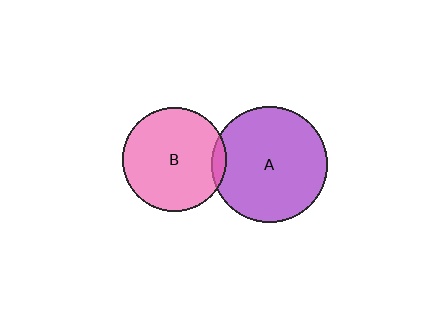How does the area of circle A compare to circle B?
Approximately 1.2 times.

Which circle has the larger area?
Circle A (purple).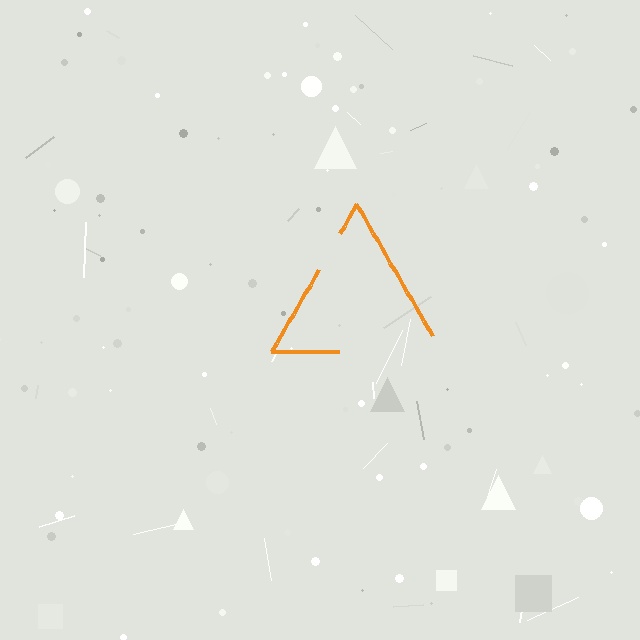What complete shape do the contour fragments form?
The contour fragments form a triangle.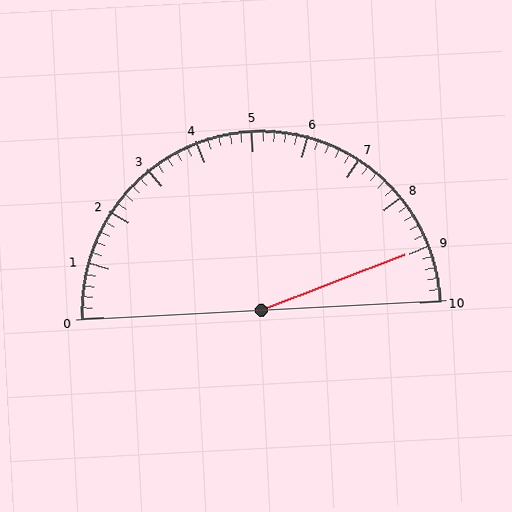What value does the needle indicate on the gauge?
The needle indicates approximately 9.0.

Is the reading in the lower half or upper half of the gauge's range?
The reading is in the upper half of the range (0 to 10).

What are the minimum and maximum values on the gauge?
The gauge ranges from 0 to 10.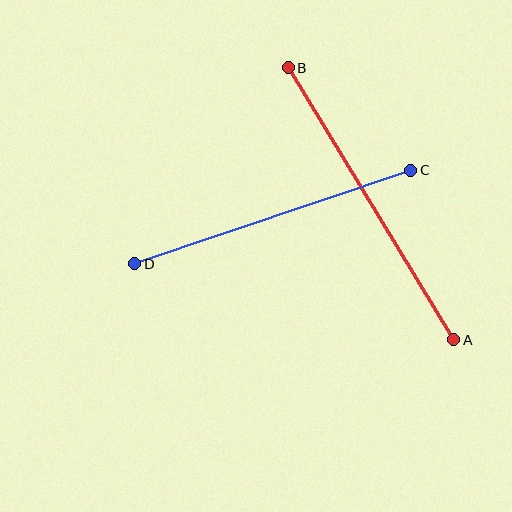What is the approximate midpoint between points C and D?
The midpoint is at approximately (273, 217) pixels.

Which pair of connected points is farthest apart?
Points A and B are farthest apart.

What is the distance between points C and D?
The distance is approximately 291 pixels.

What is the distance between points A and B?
The distance is approximately 318 pixels.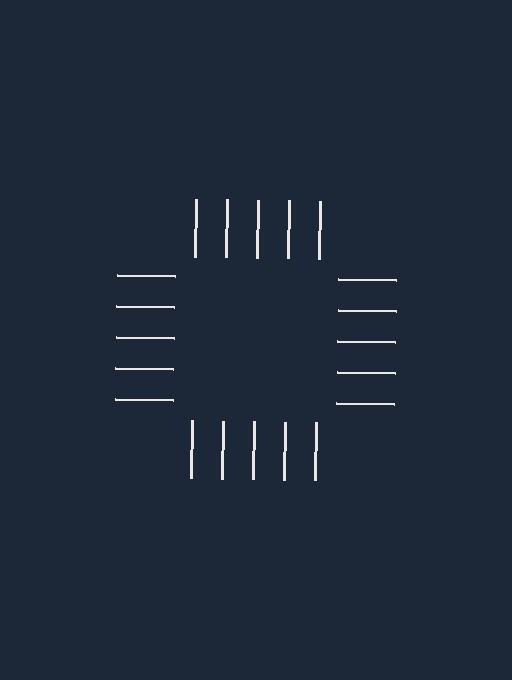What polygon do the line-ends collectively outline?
An illusory square — the line segments terminate on its edges but no continuous stroke is drawn.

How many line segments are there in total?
20 — 5 along each of the 4 edges.